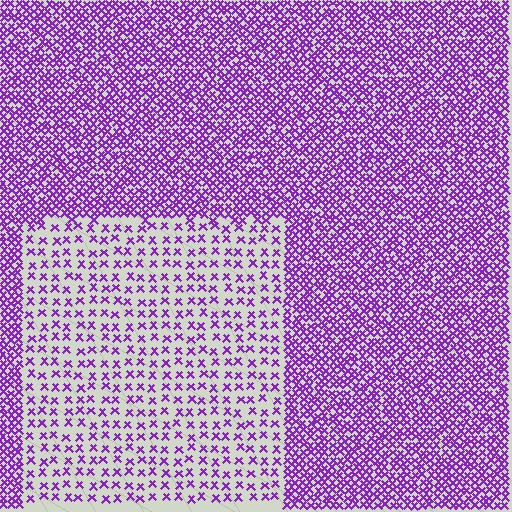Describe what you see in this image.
The image contains small purple elements arranged at two different densities. A rectangle-shaped region is visible where the elements are less densely packed than the surrounding area.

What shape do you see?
I see a rectangle.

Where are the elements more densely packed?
The elements are more densely packed outside the rectangle boundary.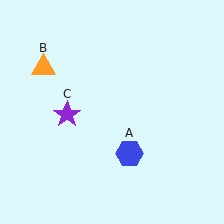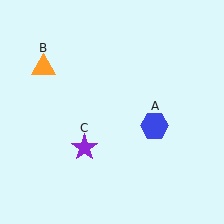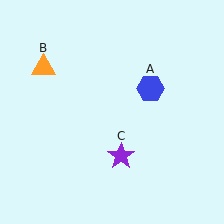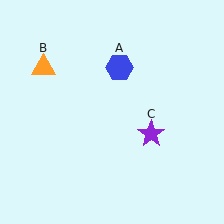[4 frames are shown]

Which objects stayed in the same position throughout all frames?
Orange triangle (object B) remained stationary.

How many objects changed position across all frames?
2 objects changed position: blue hexagon (object A), purple star (object C).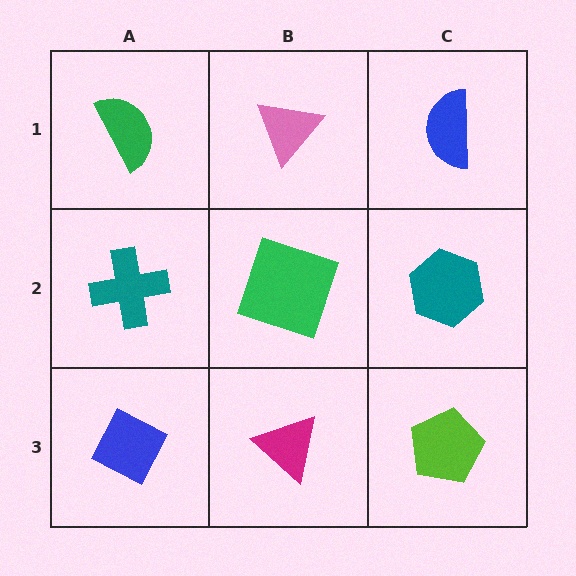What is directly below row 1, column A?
A teal cross.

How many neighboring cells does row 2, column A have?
3.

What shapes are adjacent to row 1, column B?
A green square (row 2, column B), a green semicircle (row 1, column A), a blue semicircle (row 1, column C).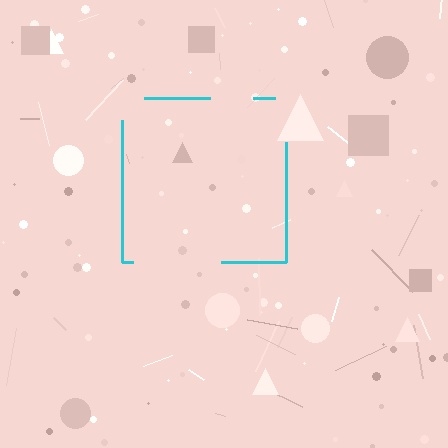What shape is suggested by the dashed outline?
The dashed outline suggests a square.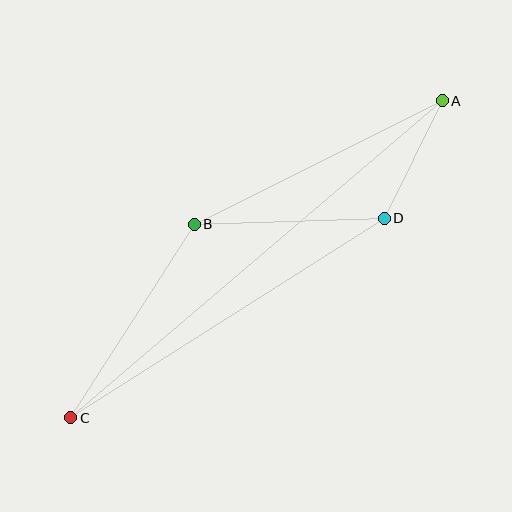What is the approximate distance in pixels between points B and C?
The distance between B and C is approximately 229 pixels.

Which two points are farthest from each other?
Points A and C are farthest from each other.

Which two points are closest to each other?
Points A and D are closest to each other.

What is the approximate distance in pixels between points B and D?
The distance between B and D is approximately 190 pixels.